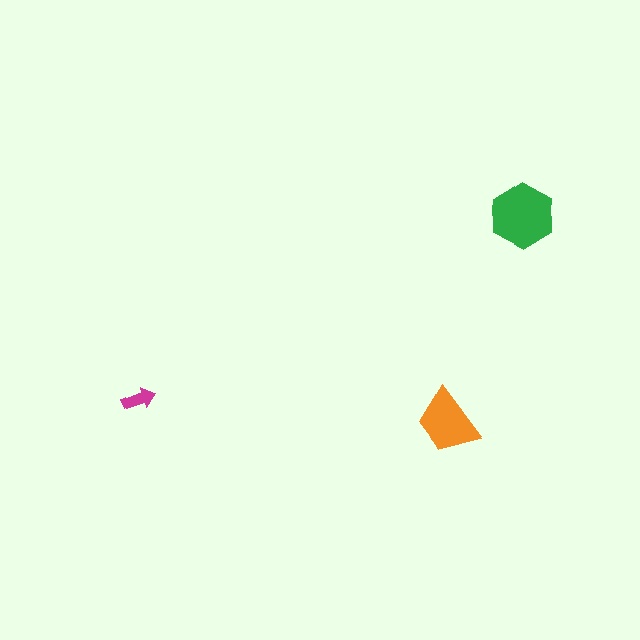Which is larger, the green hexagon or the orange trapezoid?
The green hexagon.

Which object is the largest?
The green hexagon.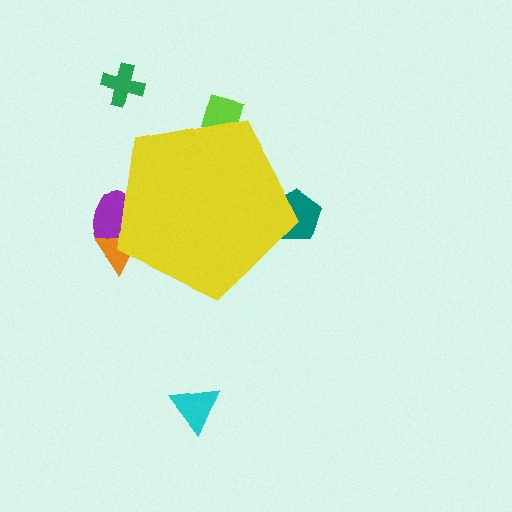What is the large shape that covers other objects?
A yellow pentagon.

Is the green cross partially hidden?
No, the green cross is fully visible.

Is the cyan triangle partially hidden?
No, the cyan triangle is fully visible.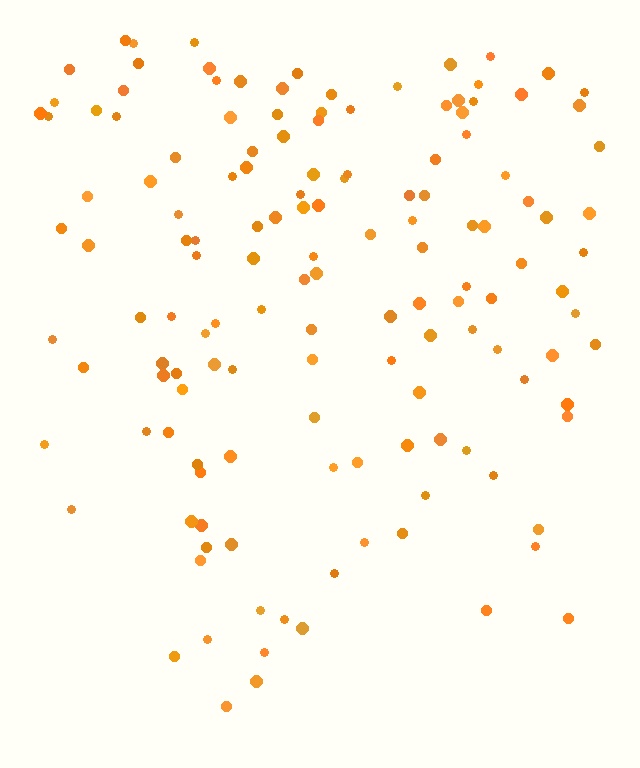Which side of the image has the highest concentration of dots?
The top.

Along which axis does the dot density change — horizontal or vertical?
Vertical.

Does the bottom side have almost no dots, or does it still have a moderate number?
Still a moderate number, just noticeably fewer than the top.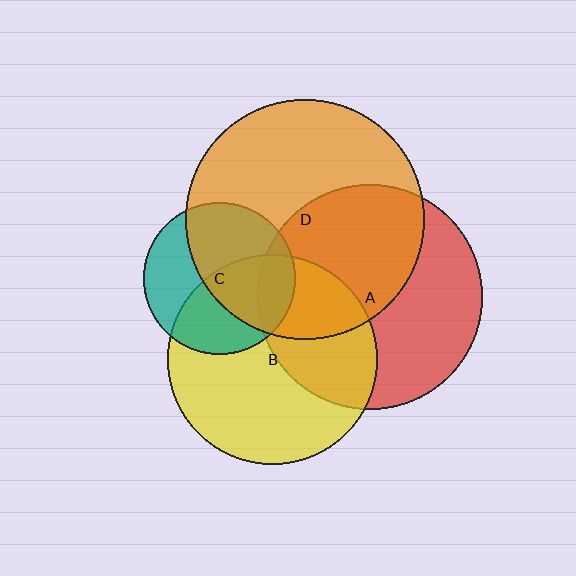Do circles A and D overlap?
Yes.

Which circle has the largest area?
Circle D (orange).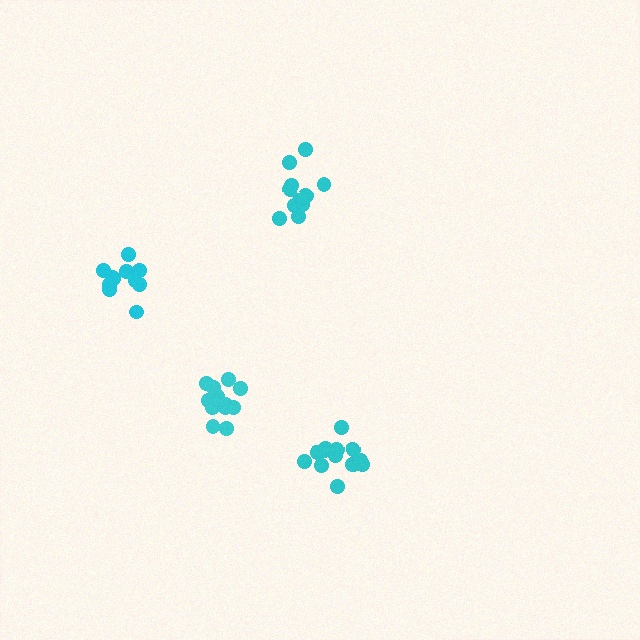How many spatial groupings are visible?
There are 4 spatial groupings.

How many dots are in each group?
Group 1: 14 dots, Group 2: 11 dots, Group 3: 12 dots, Group 4: 11 dots (48 total).